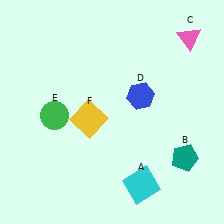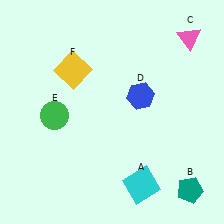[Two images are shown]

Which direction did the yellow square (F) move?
The yellow square (F) moved up.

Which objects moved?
The objects that moved are: the teal pentagon (B), the yellow square (F).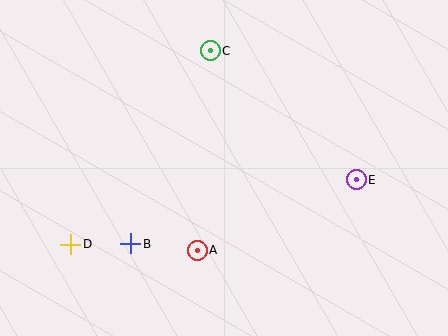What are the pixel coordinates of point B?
Point B is at (131, 244).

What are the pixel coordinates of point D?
Point D is at (71, 244).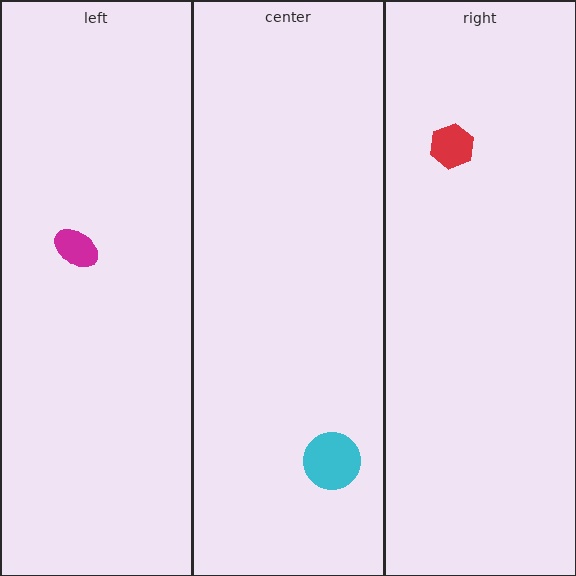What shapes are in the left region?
The magenta ellipse.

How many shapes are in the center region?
1.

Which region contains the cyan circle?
The center region.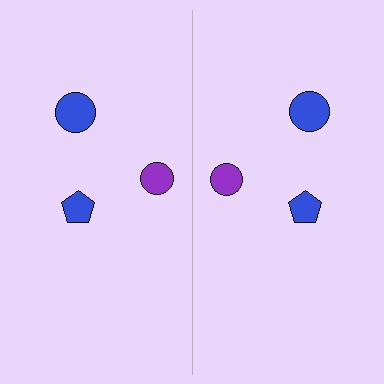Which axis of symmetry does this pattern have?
The pattern has a vertical axis of symmetry running through the center of the image.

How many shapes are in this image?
There are 6 shapes in this image.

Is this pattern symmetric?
Yes, this pattern has bilateral (reflection) symmetry.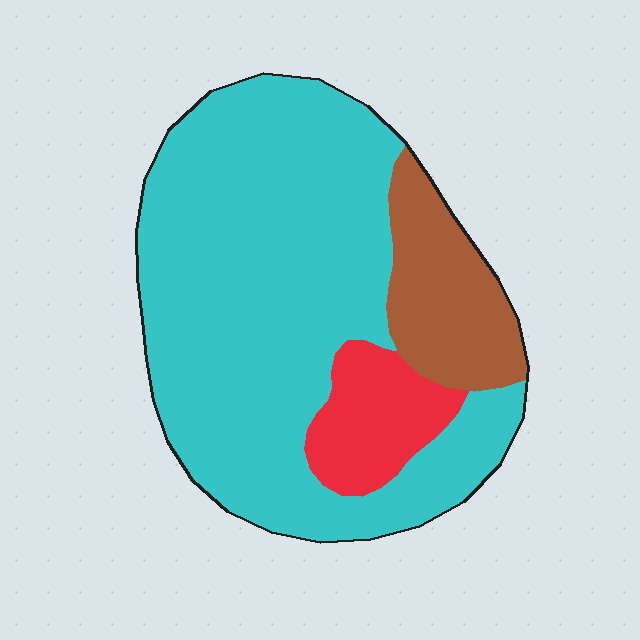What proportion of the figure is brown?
Brown takes up about one sixth (1/6) of the figure.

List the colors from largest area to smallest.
From largest to smallest: cyan, brown, red.